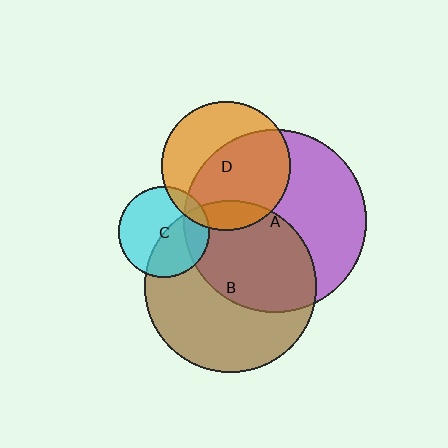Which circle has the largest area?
Circle A (purple).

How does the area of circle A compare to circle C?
Approximately 4.0 times.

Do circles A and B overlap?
Yes.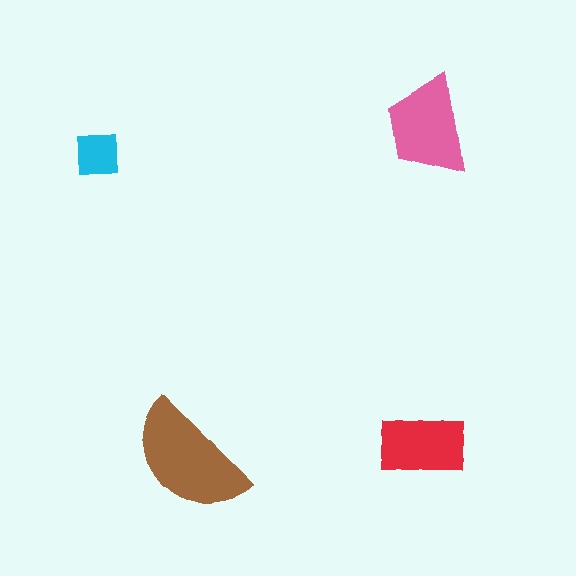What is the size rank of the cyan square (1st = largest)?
4th.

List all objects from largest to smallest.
The brown semicircle, the pink trapezoid, the red rectangle, the cyan square.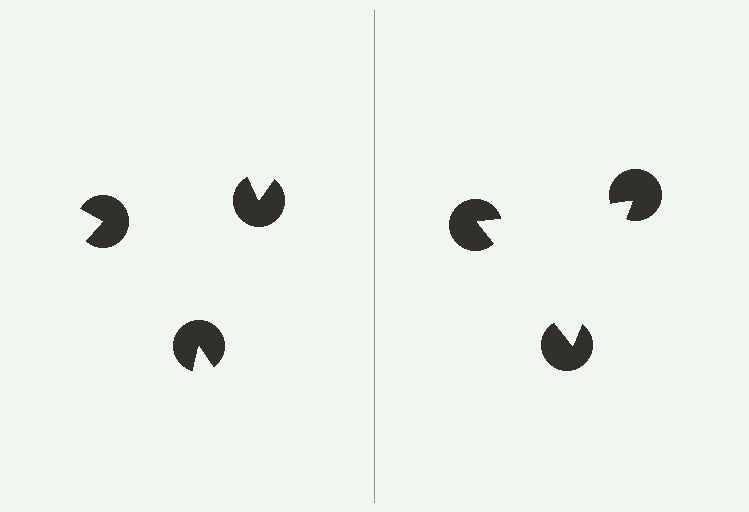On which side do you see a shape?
An illusory triangle appears on the right side. On the left side the wedge cuts are rotated, so no coherent shape forms.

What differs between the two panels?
The pac-man discs are positioned identically on both sides; only the wedge orientations differ. On the right they align to a triangle; on the left they are misaligned.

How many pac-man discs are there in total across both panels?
6 — 3 on each side.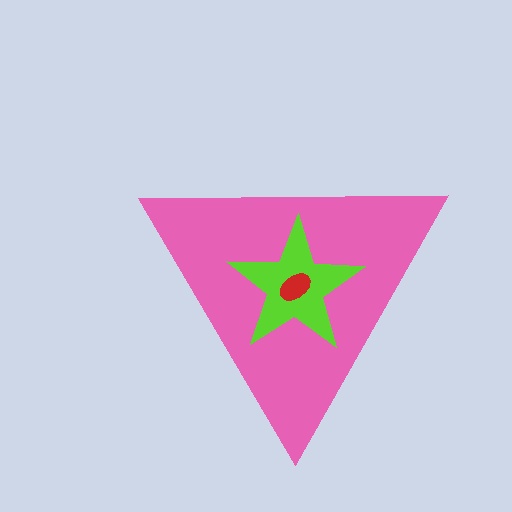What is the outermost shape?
The pink triangle.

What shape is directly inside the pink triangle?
The lime star.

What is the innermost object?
The red ellipse.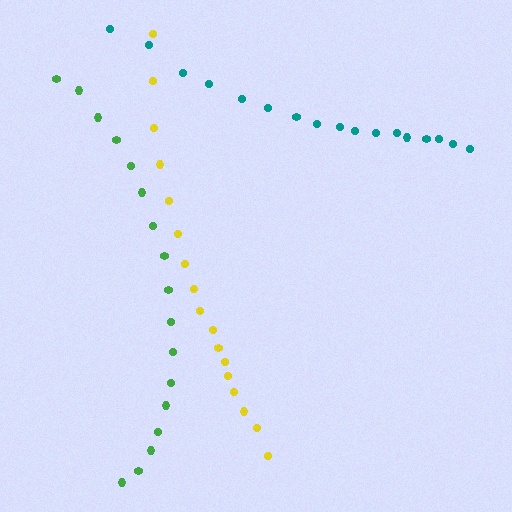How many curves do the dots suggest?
There are 3 distinct paths.